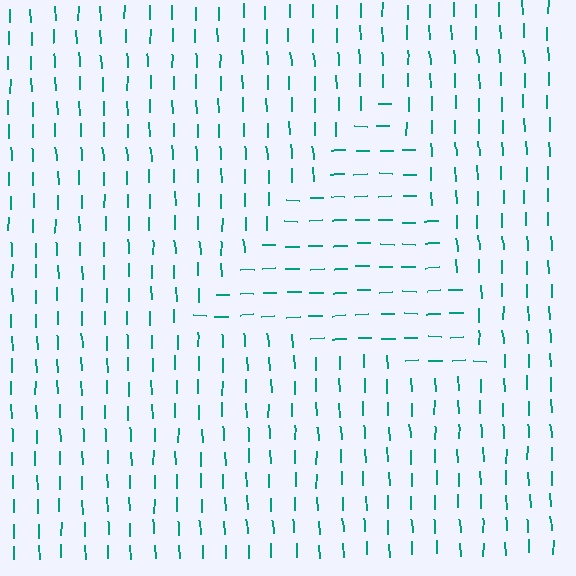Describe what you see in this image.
The image is filled with small teal line segments. A triangle region in the image has lines oriented differently from the surrounding lines, creating a visible texture boundary.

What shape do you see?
I see a triangle.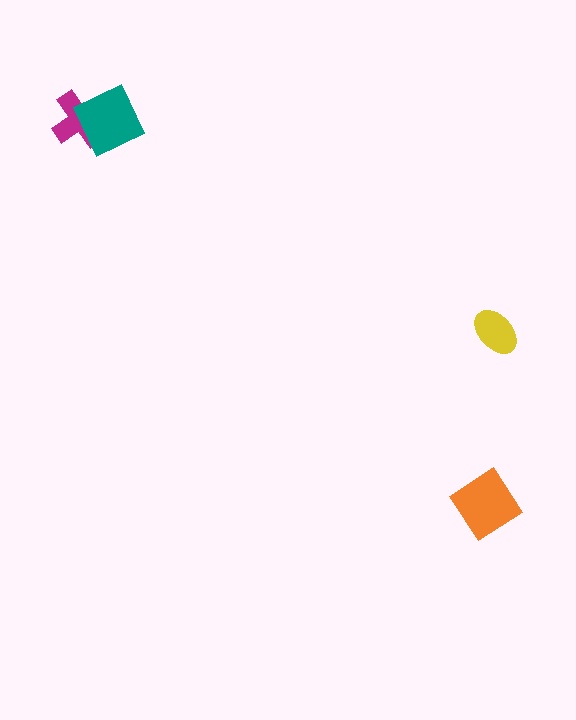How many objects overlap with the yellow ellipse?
0 objects overlap with the yellow ellipse.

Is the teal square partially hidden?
No, no other shape covers it.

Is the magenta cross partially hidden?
Yes, it is partially covered by another shape.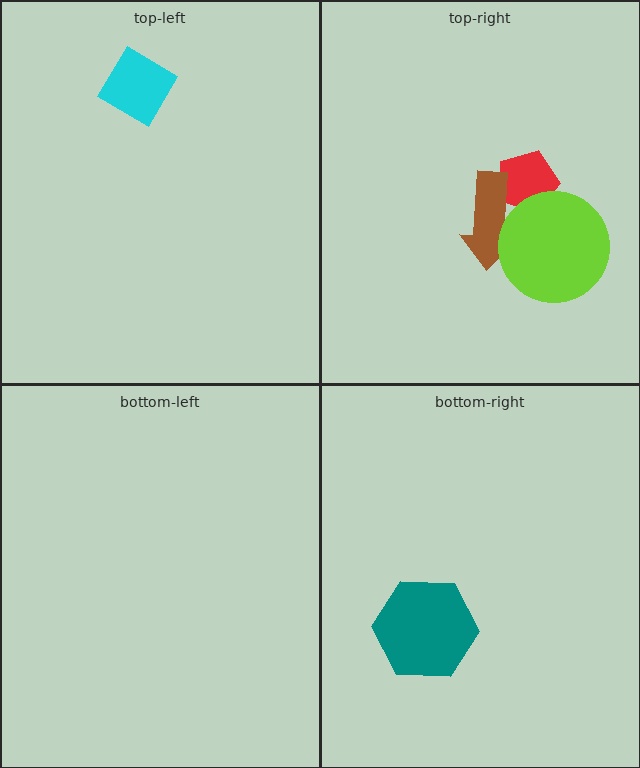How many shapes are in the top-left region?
1.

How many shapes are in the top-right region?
3.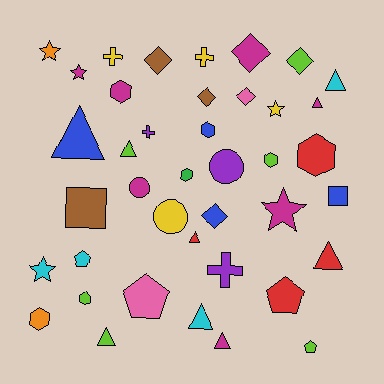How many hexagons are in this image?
There are 7 hexagons.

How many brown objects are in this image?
There are 3 brown objects.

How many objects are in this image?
There are 40 objects.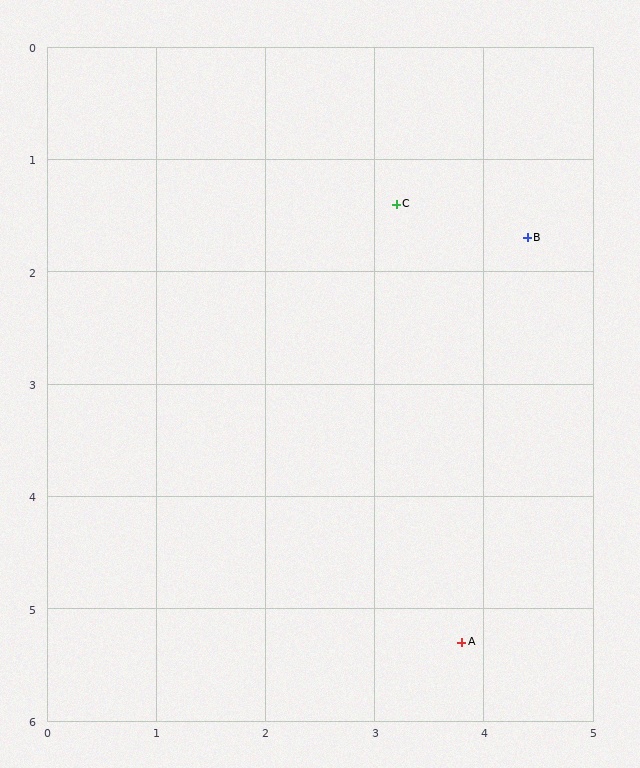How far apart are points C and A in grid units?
Points C and A are about 3.9 grid units apart.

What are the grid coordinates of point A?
Point A is at approximately (3.8, 5.3).